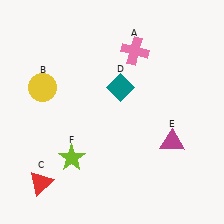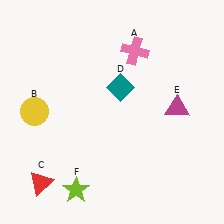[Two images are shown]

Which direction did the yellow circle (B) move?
The yellow circle (B) moved down.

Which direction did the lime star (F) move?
The lime star (F) moved down.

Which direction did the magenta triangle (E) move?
The magenta triangle (E) moved up.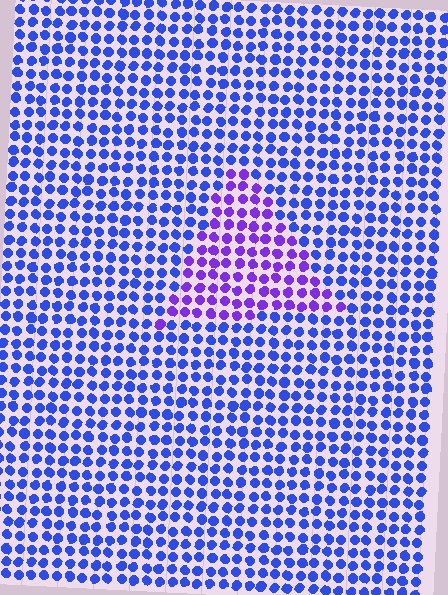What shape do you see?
I see a triangle.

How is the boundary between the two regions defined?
The boundary is defined purely by a slight shift in hue (about 38 degrees). Spacing, size, and orientation are identical on both sides.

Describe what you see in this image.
The image is filled with small blue elements in a uniform arrangement. A triangle-shaped region is visible where the elements are tinted to a slightly different hue, forming a subtle color boundary.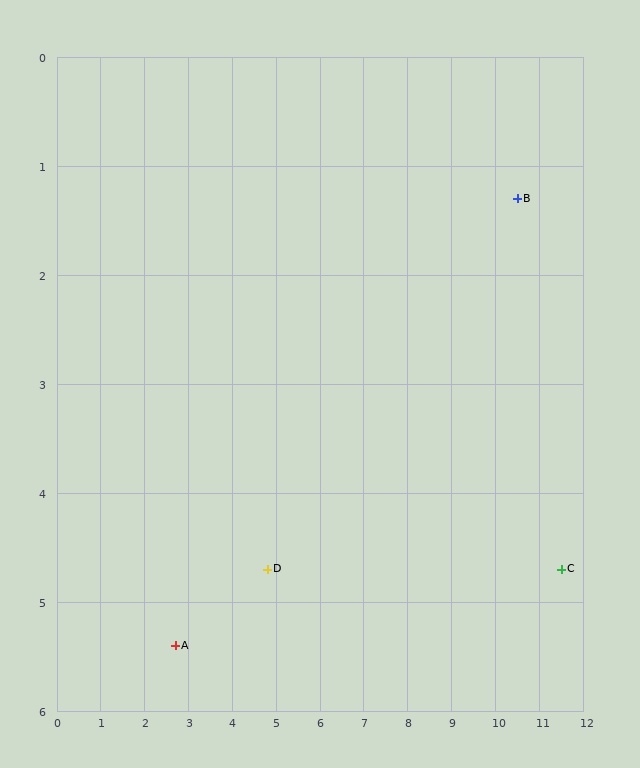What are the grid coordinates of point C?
Point C is at approximately (11.5, 4.7).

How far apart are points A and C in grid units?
Points A and C are about 8.8 grid units apart.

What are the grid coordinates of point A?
Point A is at approximately (2.7, 5.4).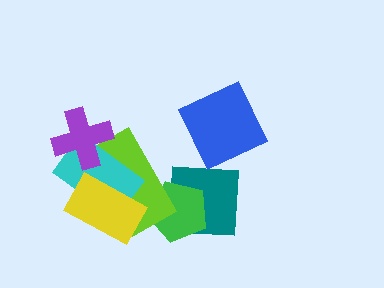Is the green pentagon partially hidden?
Yes, it is partially covered by another shape.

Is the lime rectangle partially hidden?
Yes, it is partially covered by another shape.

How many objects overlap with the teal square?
1 object overlaps with the teal square.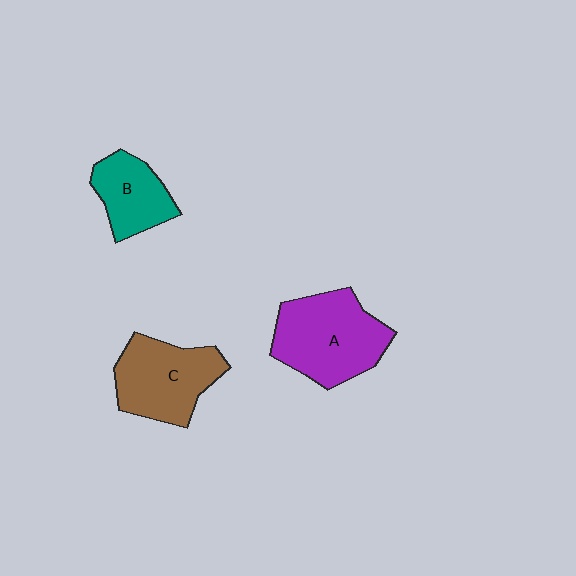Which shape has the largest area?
Shape A (purple).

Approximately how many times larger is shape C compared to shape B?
Approximately 1.4 times.